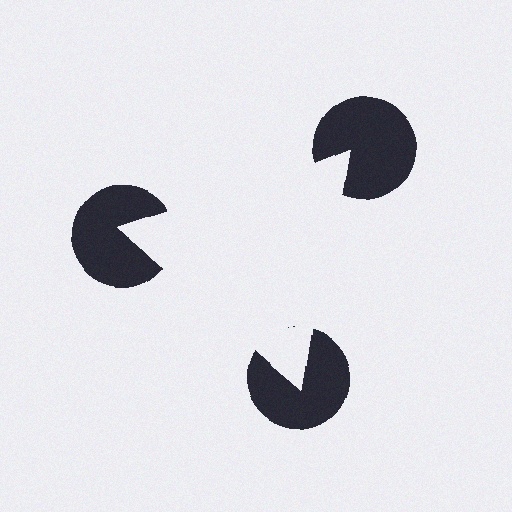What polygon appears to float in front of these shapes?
An illusory triangle — its edges are inferred from the aligned wedge cuts in the pac-man discs, not physically drawn.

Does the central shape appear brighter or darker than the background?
It typically appears slightly brighter than the background, even though no actual brightness change is drawn.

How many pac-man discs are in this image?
There are 3 — one at each vertex of the illusory triangle.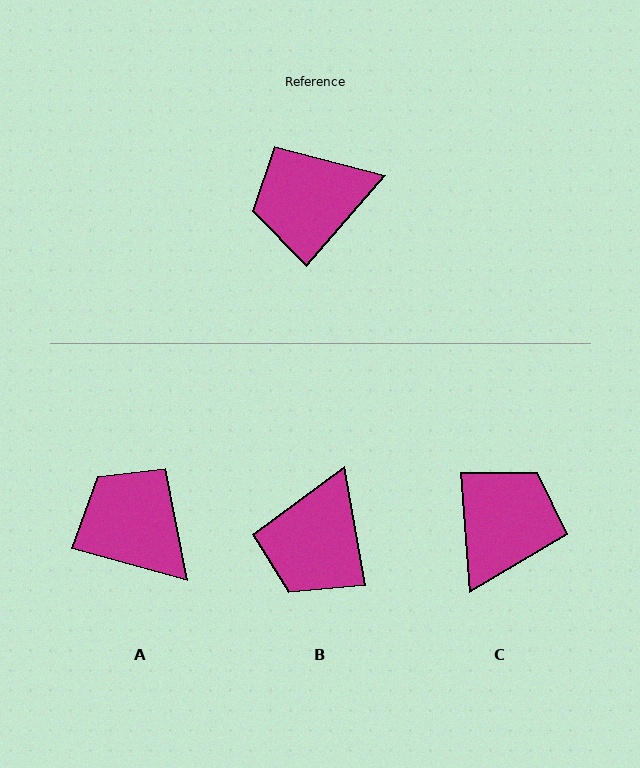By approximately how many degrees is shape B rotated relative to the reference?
Approximately 51 degrees counter-clockwise.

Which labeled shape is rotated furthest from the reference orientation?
C, about 135 degrees away.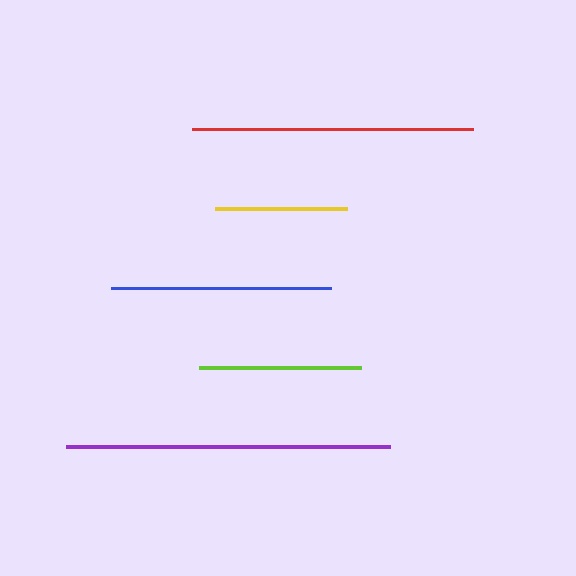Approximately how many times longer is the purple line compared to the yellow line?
The purple line is approximately 2.5 times the length of the yellow line.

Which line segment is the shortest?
The yellow line is the shortest at approximately 131 pixels.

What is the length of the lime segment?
The lime segment is approximately 162 pixels long.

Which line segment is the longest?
The purple line is the longest at approximately 324 pixels.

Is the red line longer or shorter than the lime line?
The red line is longer than the lime line.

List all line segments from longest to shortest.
From longest to shortest: purple, red, blue, lime, yellow.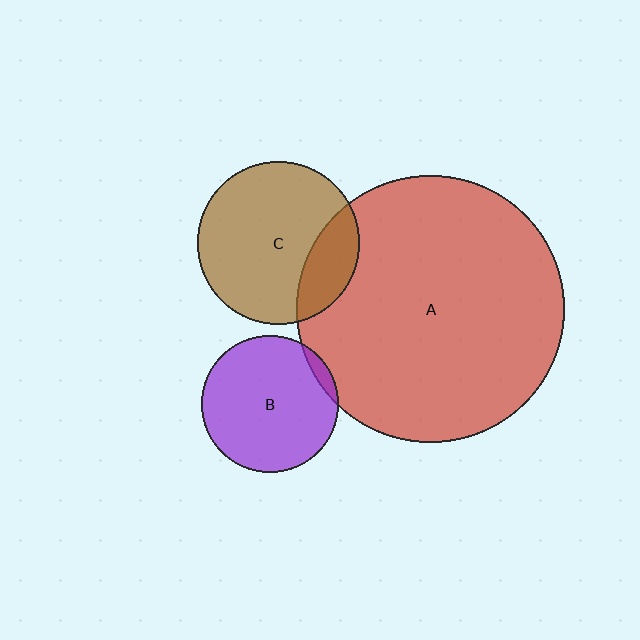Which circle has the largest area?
Circle A (red).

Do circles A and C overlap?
Yes.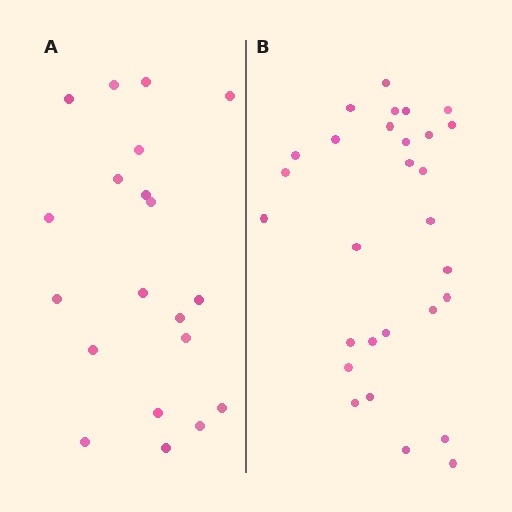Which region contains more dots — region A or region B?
Region B (the right region) has more dots.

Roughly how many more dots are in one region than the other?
Region B has roughly 8 or so more dots than region A.